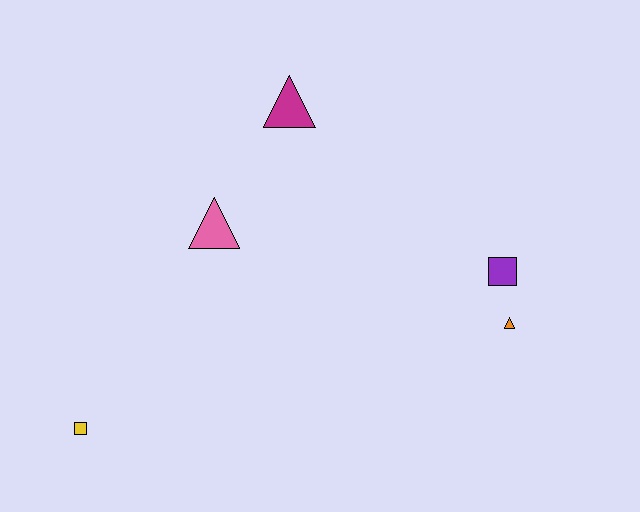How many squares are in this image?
There are 2 squares.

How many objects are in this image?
There are 5 objects.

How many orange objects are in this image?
There is 1 orange object.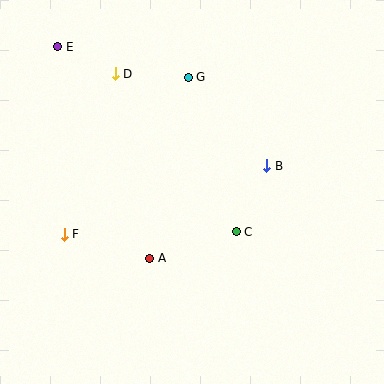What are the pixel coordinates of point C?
Point C is at (236, 232).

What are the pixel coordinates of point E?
Point E is at (58, 47).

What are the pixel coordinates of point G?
Point G is at (188, 77).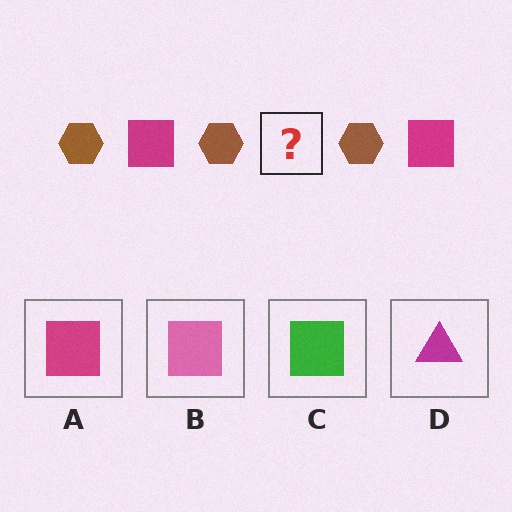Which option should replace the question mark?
Option A.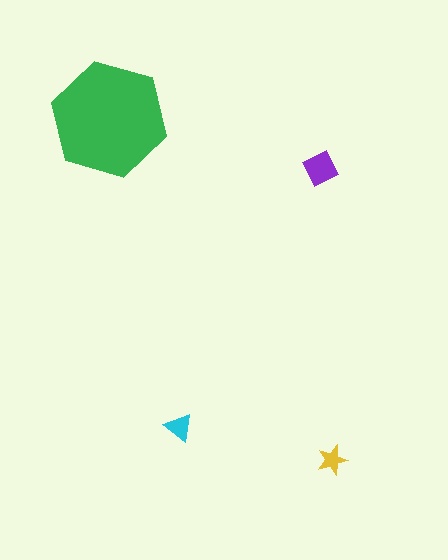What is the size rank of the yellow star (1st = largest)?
4th.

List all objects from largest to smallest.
The green hexagon, the purple square, the cyan triangle, the yellow star.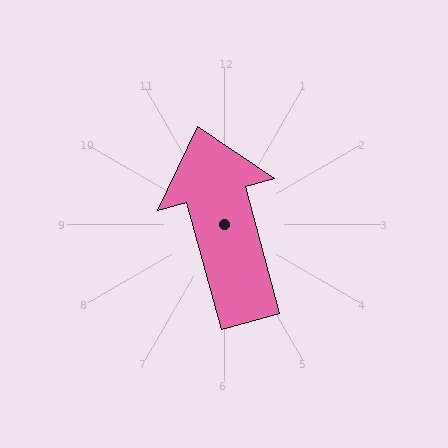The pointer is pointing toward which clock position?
Roughly 11 o'clock.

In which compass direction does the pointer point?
North.